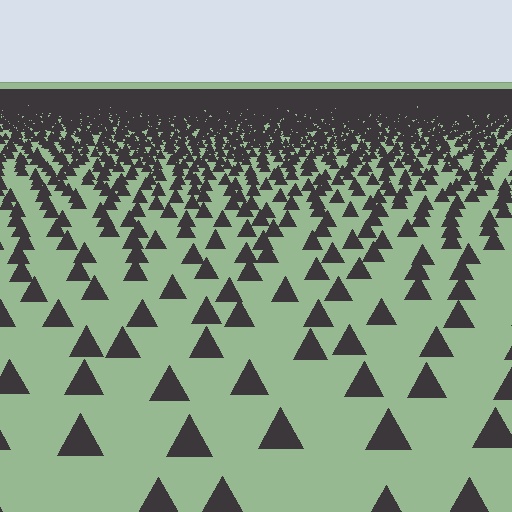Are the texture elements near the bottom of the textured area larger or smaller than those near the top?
Larger. Near the bottom, elements are closer to the viewer and appear at a bigger on-screen size.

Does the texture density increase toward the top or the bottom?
Density increases toward the top.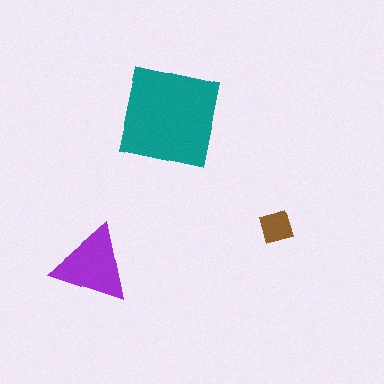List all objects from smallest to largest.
The brown diamond, the purple triangle, the teal square.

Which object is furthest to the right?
The brown diamond is rightmost.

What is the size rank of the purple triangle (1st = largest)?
2nd.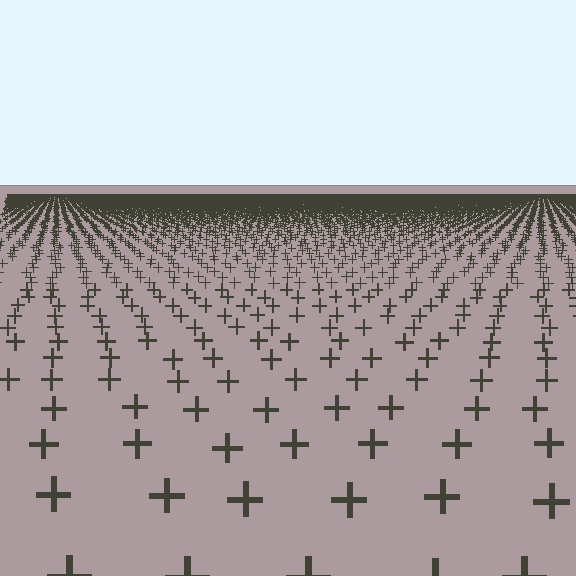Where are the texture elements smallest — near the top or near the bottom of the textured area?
Near the top.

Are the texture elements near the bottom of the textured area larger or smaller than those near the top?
Larger. Near the bottom, elements are closer to the viewer and appear at a bigger on-screen size.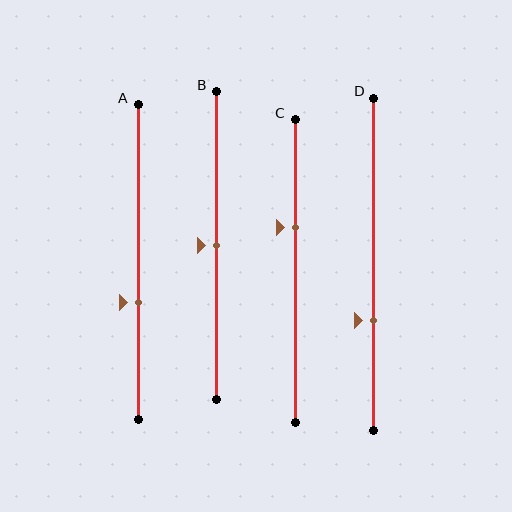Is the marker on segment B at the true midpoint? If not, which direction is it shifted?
Yes, the marker on segment B is at the true midpoint.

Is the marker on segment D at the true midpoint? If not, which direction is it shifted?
No, the marker on segment D is shifted downward by about 17% of the segment length.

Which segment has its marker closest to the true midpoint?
Segment B has its marker closest to the true midpoint.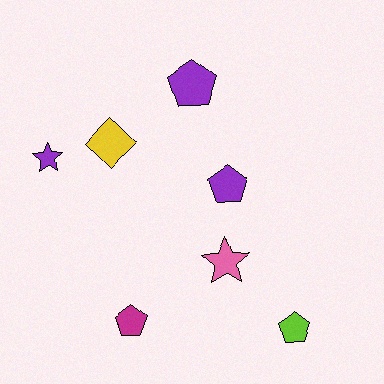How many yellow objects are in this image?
There is 1 yellow object.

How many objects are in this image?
There are 7 objects.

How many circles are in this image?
There are no circles.